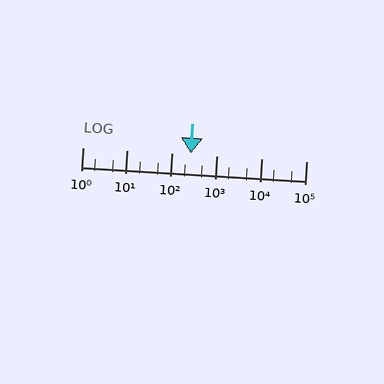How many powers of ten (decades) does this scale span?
The scale spans 5 decades, from 1 to 100000.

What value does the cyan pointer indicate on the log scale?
The pointer indicates approximately 270.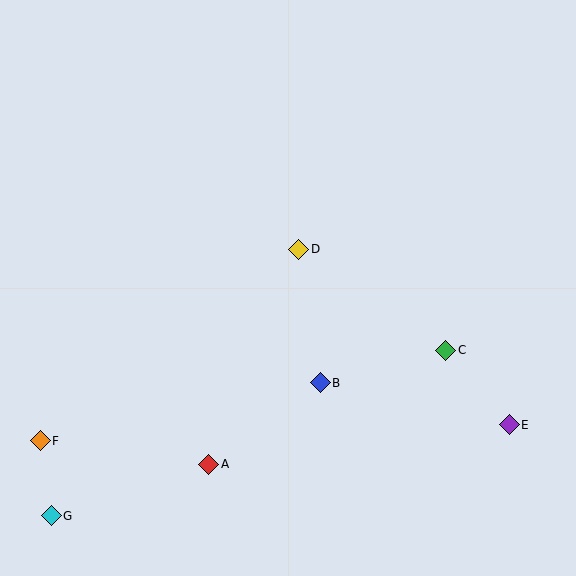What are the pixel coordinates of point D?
Point D is at (299, 249).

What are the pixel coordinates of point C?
Point C is at (446, 350).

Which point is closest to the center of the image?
Point D at (299, 249) is closest to the center.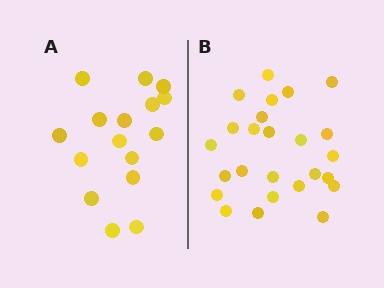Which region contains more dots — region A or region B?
Region B (the right region) has more dots.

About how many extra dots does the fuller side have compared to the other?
Region B has roughly 8 or so more dots than region A.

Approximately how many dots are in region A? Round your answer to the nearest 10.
About 20 dots. (The exact count is 16, which rounds to 20.)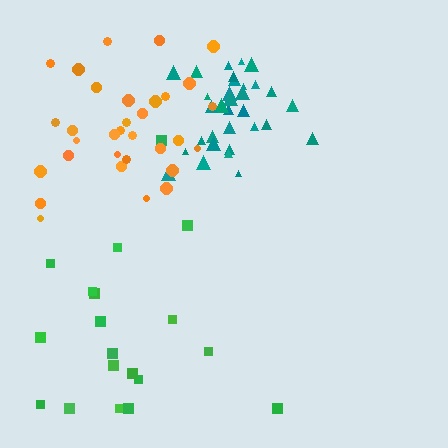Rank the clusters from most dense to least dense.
teal, orange, green.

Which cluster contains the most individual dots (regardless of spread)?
Teal (32).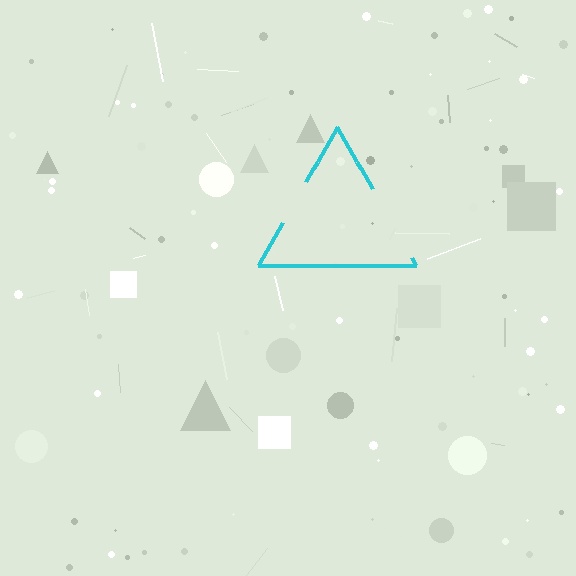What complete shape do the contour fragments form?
The contour fragments form a triangle.